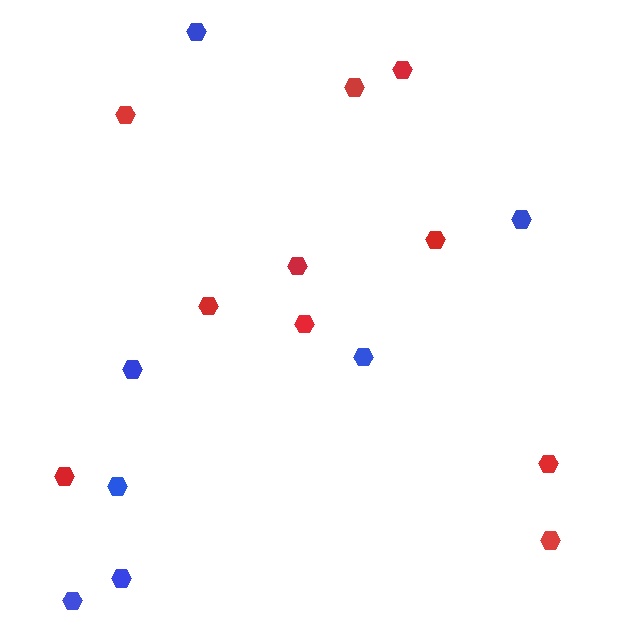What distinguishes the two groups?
There are 2 groups: one group of blue hexagons (7) and one group of red hexagons (10).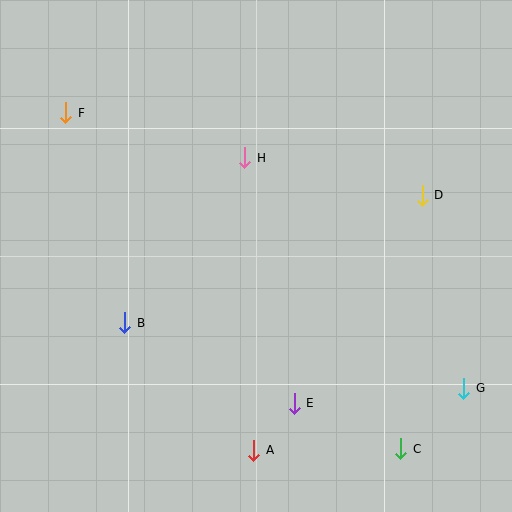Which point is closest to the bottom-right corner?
Point C is closest to the bottom-right corner.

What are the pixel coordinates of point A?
Point A is at (254, 450).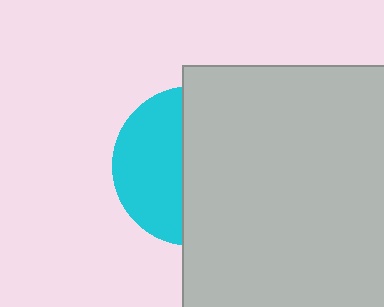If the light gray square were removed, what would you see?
You would see the complete cyan circle.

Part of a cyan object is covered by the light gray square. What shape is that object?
It is a circle.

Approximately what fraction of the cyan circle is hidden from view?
Roughly 58% of the cyan circle is hidden behind the light gray square.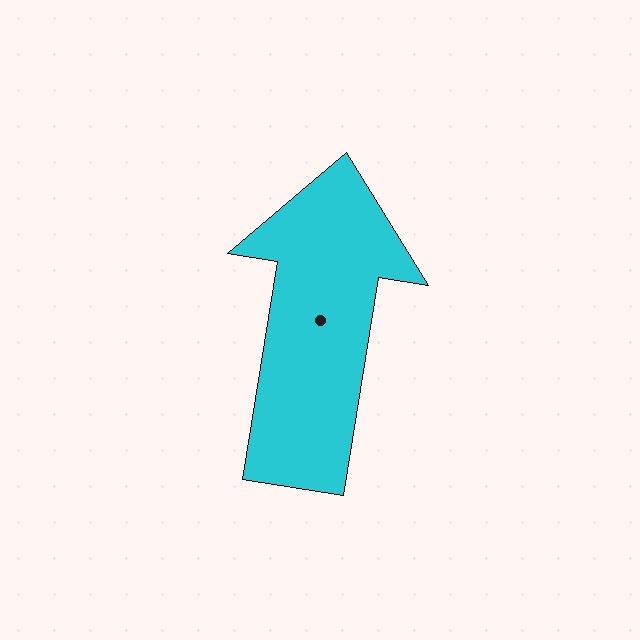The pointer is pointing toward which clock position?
Roughly 12 o'clock.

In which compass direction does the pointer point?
North.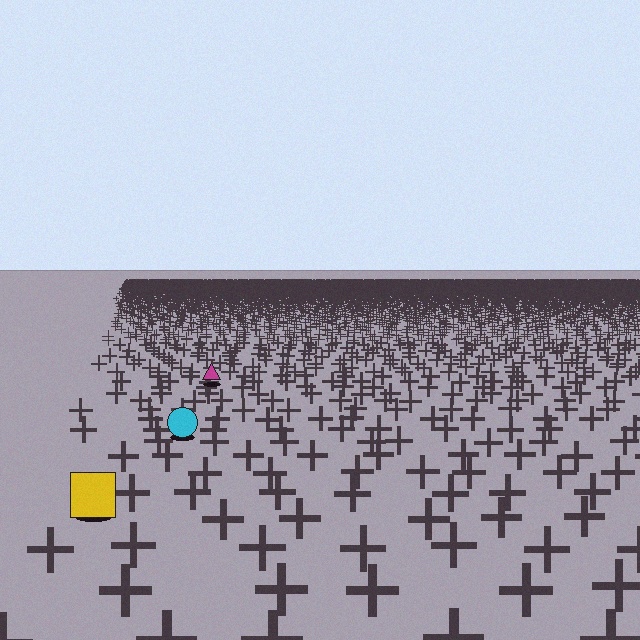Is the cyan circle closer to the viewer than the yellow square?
No. The yellow square is closer — you can tell from the texture gradient: the ground texture is coarser near it.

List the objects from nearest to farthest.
From nearest to farthest: the yellow square, the cyan circle, the magenta triangle.